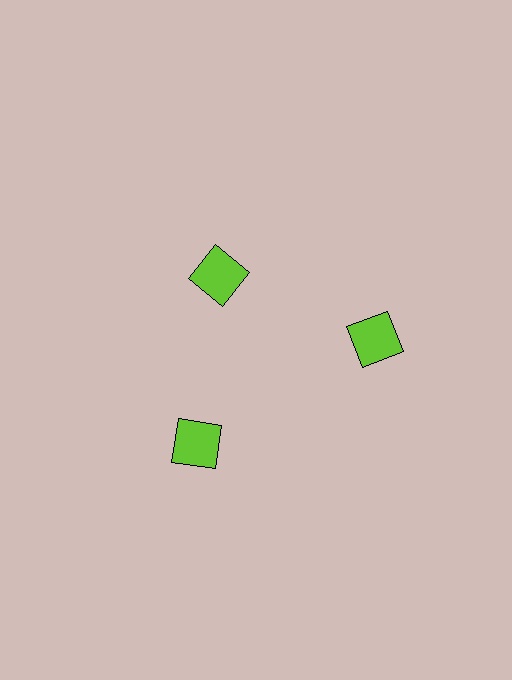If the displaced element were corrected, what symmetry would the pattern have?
It would have 3-fold rotational symmetry — the pattern would map onto itself every 120 degrees.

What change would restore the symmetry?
The symmetry would be restored by moving it outward, back onto the ring so that all 3 squares sit at equal angles and equal distance from the center.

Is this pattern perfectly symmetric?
No. The 3 lime squares are arranged in a ring, but one element near the 11 o'clock position is pulled inward toward the center, breaking the 3-fold rotational symmetry.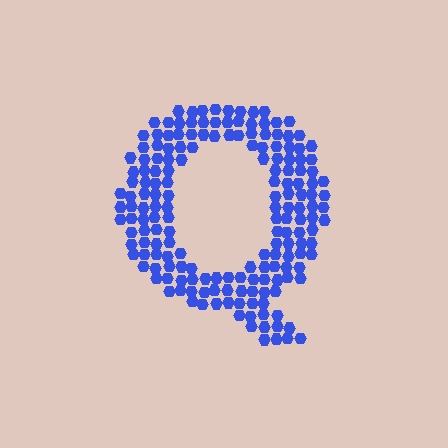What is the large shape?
The large shape is the letter Q.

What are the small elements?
The small elements are hexagons.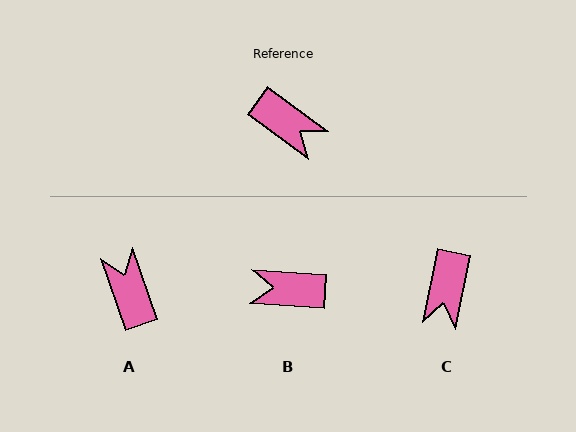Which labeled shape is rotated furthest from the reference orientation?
B, about 148 degrees away.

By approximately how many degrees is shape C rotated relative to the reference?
Approximately 66 degrees clockwise.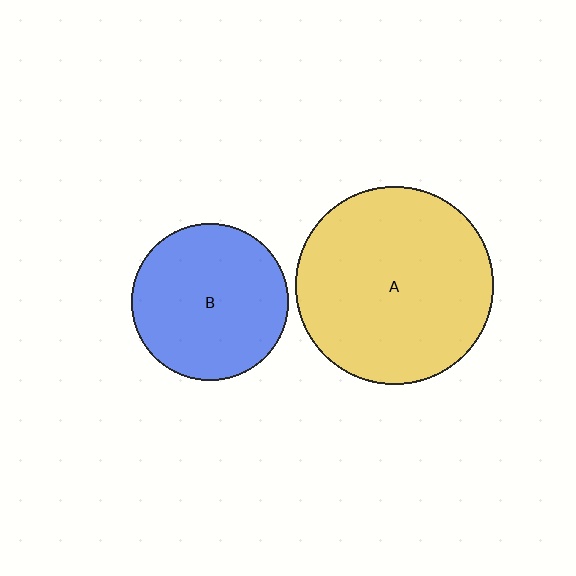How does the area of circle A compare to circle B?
Approximately 1.6 times.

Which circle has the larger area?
Circle A (yellow).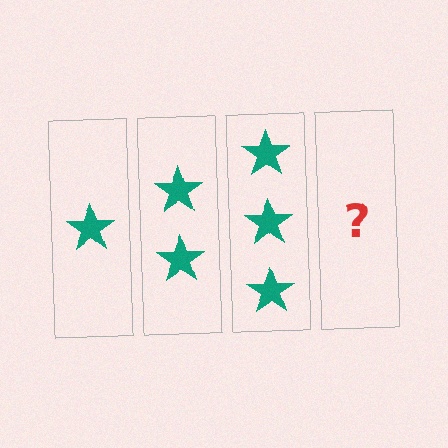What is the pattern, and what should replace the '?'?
The pattern is that each step adds one more star. The '?' should be 4 stars.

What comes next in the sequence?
The next element should be 4 stars.